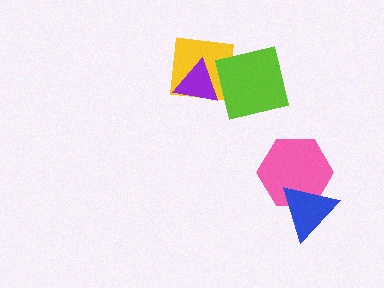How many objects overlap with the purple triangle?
2 objects overlap with the purple triangle.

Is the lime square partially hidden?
Yes, it is partially covered by another shape.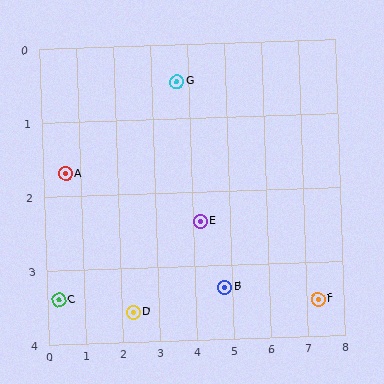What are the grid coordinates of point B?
Point B is at approximately (4.8, 3.3).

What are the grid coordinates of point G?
Point G is at approximately (3.7, 0.5).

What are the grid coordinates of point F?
Point F is at approximately (7.3, 3.5).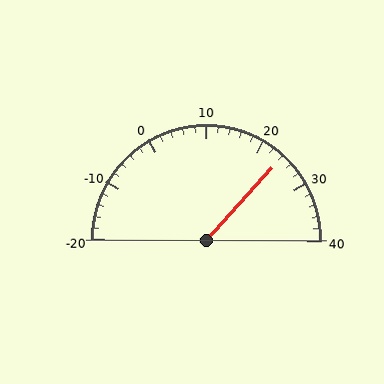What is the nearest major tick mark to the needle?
The nearest major tick mark is 20.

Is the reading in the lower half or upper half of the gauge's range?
The reading is in the upper half of the range (-20 to 40).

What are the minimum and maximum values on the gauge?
The gauge ranges from -20 to 40.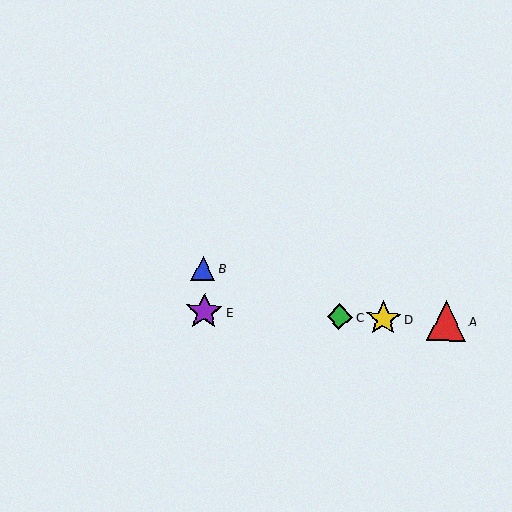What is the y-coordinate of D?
Object D is at y≈318.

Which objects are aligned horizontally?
Objects A, C, D, E are aligned horizontally.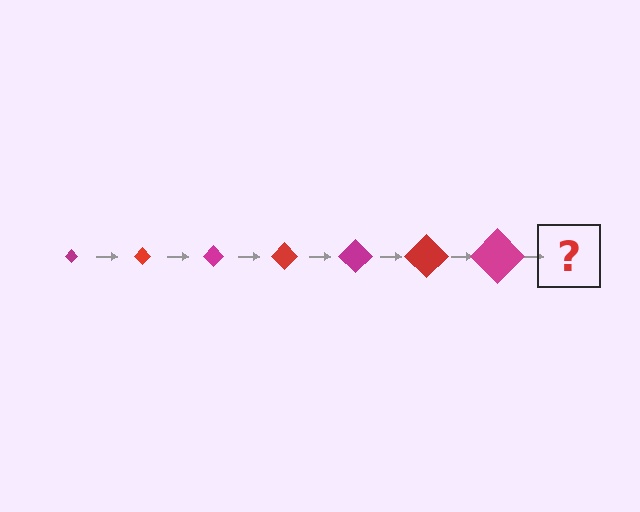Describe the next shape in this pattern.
It should be a red diamond, larger than the previous one.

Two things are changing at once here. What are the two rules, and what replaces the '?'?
The two rules are that the diamond grows larger each step and the color cycles through magenta and red. The '?' should be a red diamond, larger than the previous one.